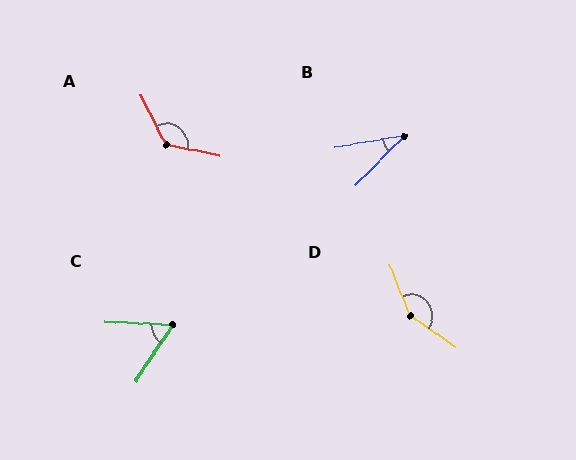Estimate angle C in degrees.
Approximately 59 degrees.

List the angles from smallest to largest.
B (36°), C (59°), A (128°), D (146°).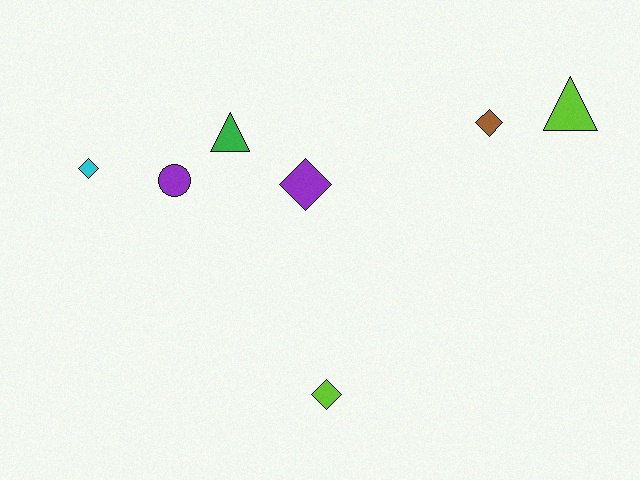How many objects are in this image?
There are 7 objects.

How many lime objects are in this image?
There are 2 lime objects.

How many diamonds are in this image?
There are 4 diamonds.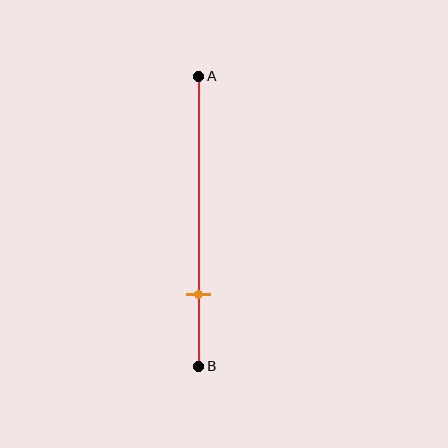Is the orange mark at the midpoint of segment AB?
No, the mark is at about 75% from A, not at the 50% midpoint.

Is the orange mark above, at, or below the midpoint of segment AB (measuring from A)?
The orange mark is below the midpoint of segment AB.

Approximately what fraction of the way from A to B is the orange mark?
The orange mark is approximately 75% of the way from A to B.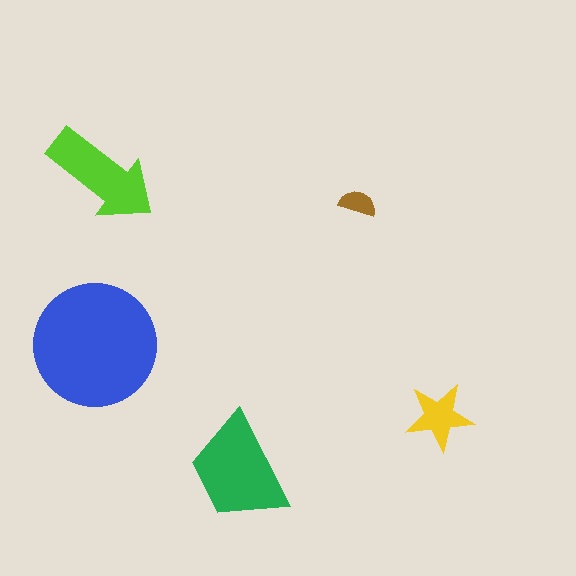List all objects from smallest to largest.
The brown semicircle, the yellow star, the lime arrow, the green trapezoid, the blue circle.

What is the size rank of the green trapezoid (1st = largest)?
2nd.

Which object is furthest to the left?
The blue circle is leftmost.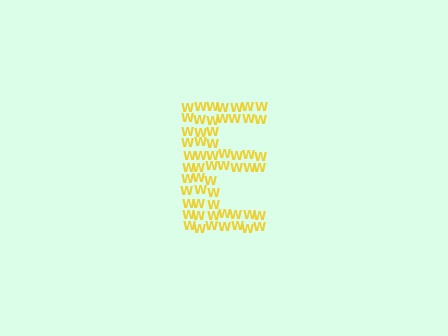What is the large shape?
The large shape is the letter E.